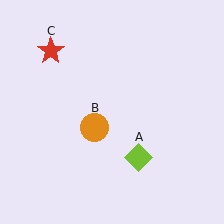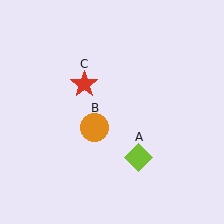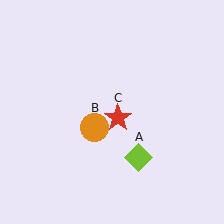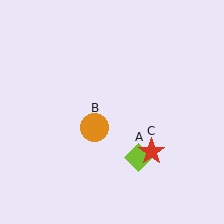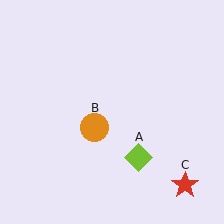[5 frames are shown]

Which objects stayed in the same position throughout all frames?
Lime diamond (object A) and orange circle (object B) remained stationary.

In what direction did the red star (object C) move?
The red star (object C) moved down and to the right.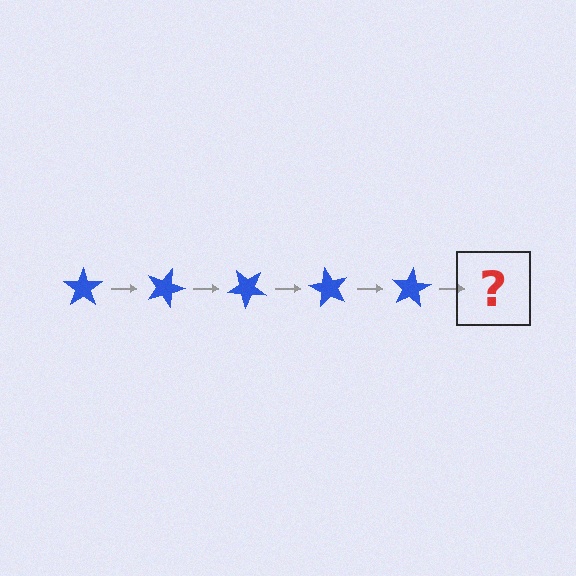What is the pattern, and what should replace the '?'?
The pattern is that the star rotates 20 degrees each step. The '?' should be a blue star rotated 100 degrees.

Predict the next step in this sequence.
The next step is a blue star rotated 100 degrees.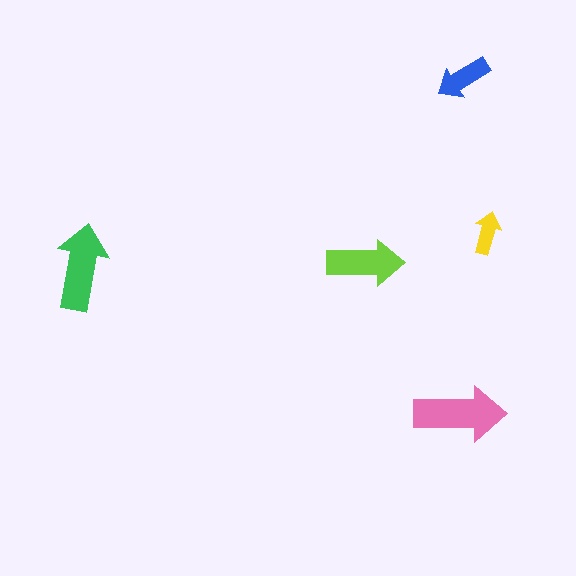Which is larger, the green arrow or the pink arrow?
The pink one.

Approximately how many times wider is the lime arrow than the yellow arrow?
About 2 times wider.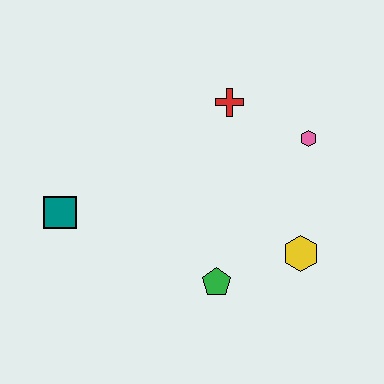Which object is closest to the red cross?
The pink hexagon is closest to the red cross.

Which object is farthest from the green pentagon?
The red cross is farthest from the green pentagon.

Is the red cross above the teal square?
Yes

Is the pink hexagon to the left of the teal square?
No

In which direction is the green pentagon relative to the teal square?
The green pentagon is to the right of the teal square.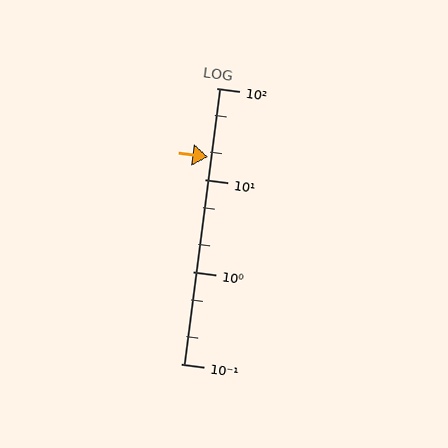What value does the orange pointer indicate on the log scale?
The pointer indicates approximately 18.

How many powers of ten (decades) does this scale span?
The scale spans 3 decades, from 0.1 to 100.